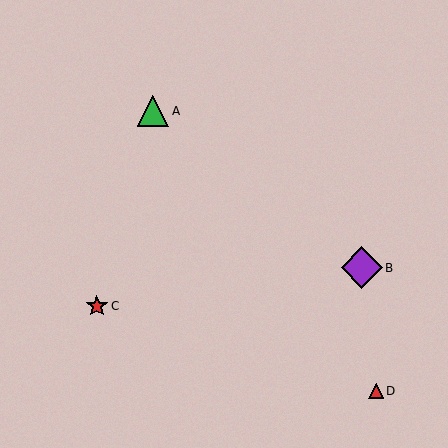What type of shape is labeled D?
Shape D is a red triangle.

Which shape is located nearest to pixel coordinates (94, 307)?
The red star (labeled C) at (97, 306) is nearest to that location.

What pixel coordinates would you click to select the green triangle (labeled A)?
Click at (153, 111) to select the green triangle A.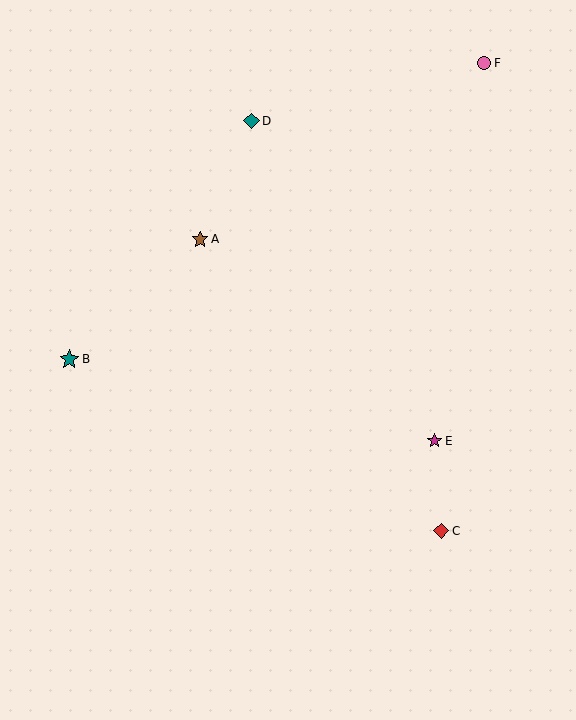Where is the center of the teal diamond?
The center of the teal diamond is at (251, 121).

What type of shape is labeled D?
Shape D is a teal diamond.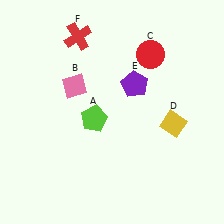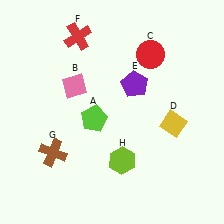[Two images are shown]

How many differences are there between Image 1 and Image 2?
There are 2 differences between the two images.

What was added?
A brown cross (G), a lime hexagon (H) were added in Image 2.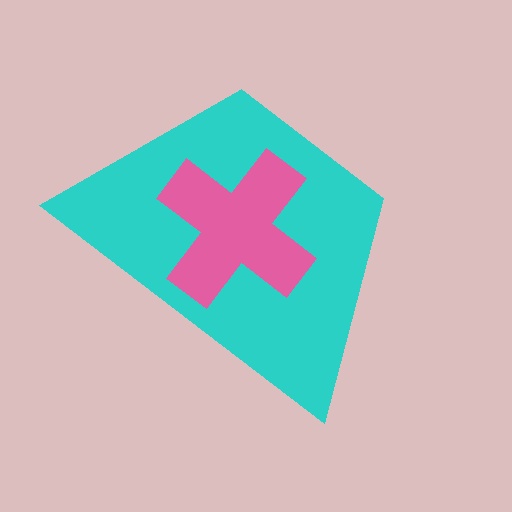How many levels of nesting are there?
2.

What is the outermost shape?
The cyan trapezoid.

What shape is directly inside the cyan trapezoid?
The pink cross.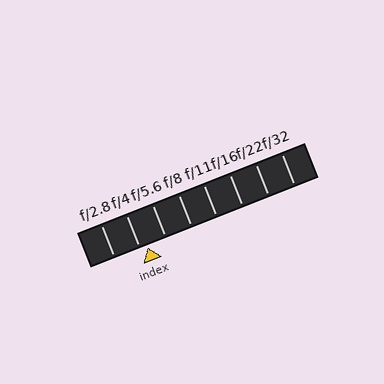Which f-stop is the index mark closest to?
The index mark is closest to f/4.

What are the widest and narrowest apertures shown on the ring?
The widest aperture shown is f/2.8 and the narrowest is f/32.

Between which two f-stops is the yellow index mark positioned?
The index mark is between f/4 and f/5.6.